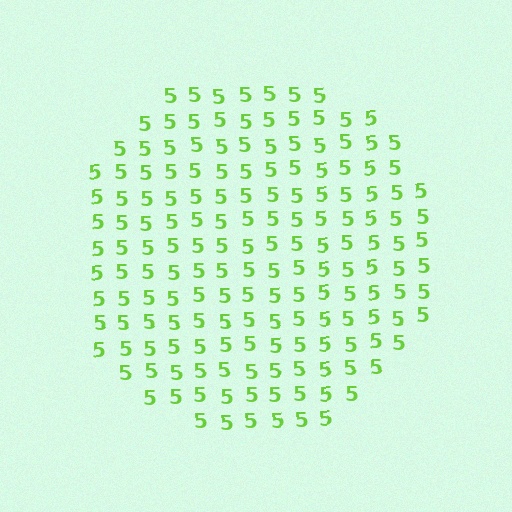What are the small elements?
The small elements are digit 5's.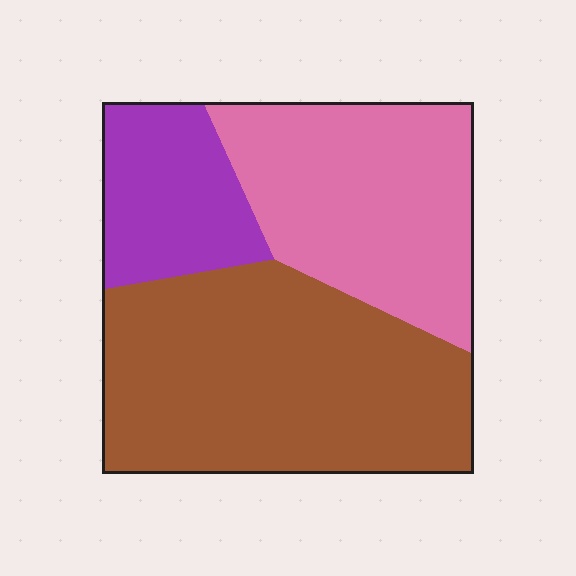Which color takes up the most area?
Brown, at roughly 50%.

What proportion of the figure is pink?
Pink takes up about one third (1/3) of the figure.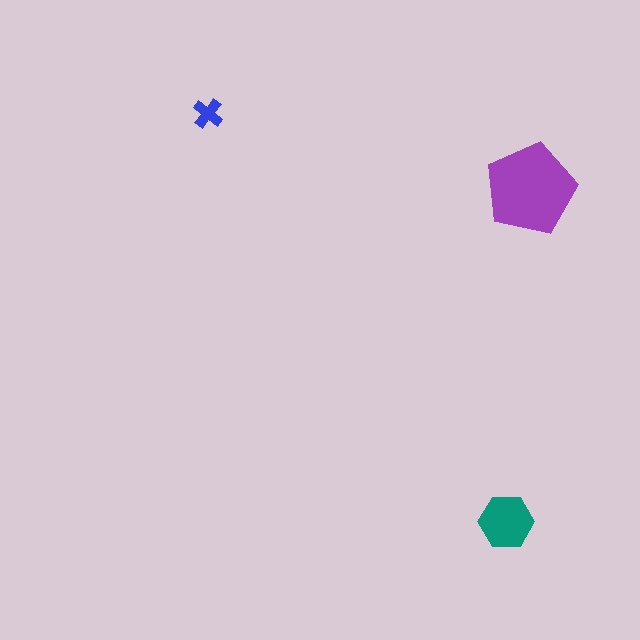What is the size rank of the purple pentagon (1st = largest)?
1st.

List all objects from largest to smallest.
The purple pentagon, the teal hexagon, the blue cross.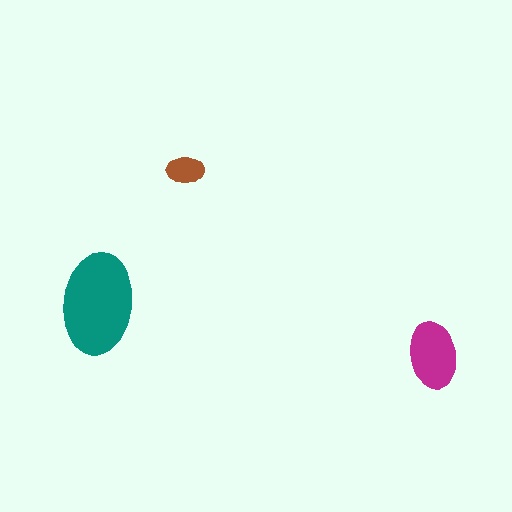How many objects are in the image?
There are 3 objects in the image.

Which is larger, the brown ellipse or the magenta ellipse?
The magenta one.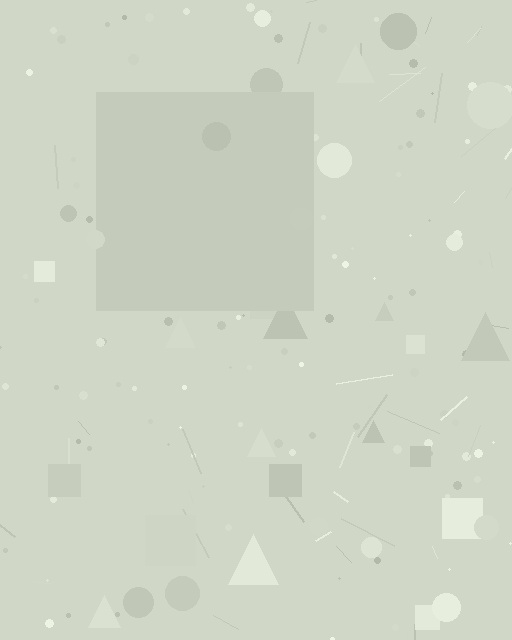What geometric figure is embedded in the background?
A square is embedded in the background.